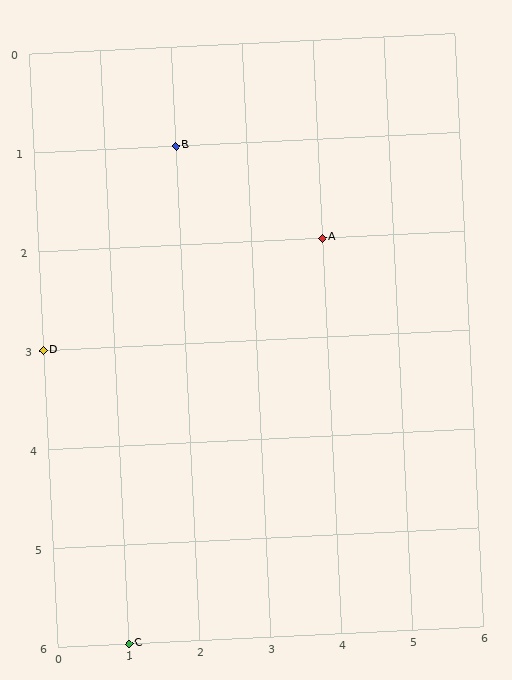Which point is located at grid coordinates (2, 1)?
Point B is at (2, 1).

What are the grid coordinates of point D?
Point D is at grid coordinates (0, 3).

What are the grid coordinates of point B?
Point B is at grid coordinates (2, 1).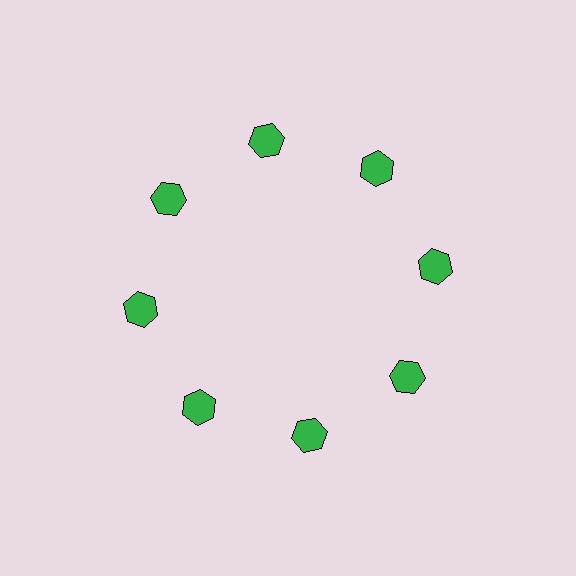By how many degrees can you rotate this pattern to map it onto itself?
The pattern maps onto itself every 45 degrees of rotation.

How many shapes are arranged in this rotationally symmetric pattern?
There are 8 shapes, arranged in 8 groups of 1.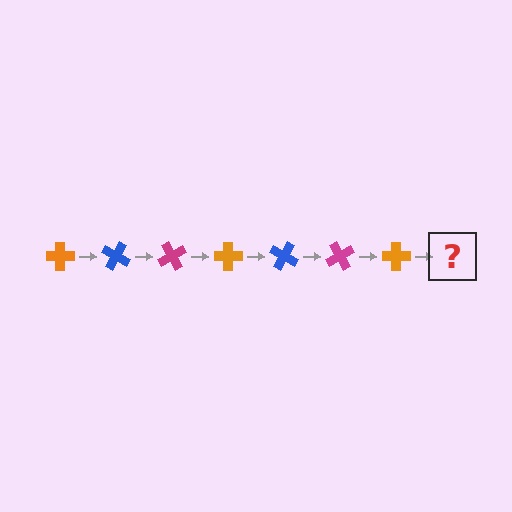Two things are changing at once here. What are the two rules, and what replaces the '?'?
The two rules are that it rotates 30 degrees each step and the color cycles through orange, blue, and magenta. The '?' should be a blue cross, rotated 210 degrees from the start.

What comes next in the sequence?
The next element should be a blue cross, rotated 210 degrees from the start.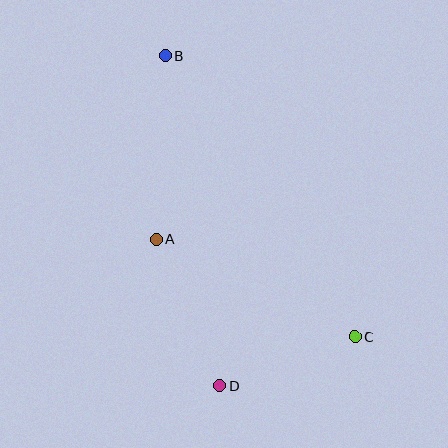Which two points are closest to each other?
Points C and D are closest to each other.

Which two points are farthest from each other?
Points B and C are farthest from each other.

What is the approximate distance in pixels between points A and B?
The distance between A and B is approximately 184 pixels.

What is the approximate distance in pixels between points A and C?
The distance between A and C is approximately 221 pixels.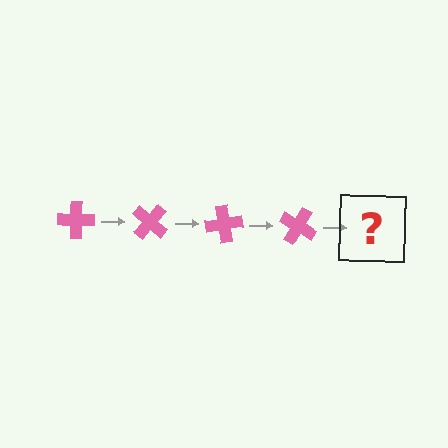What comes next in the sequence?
The next element should be a pink cross rotated 160 degrees.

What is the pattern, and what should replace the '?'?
The pattern is that the cross rotates 40 degrees each step. The '?' should be a pink cross rotated 160 degrees.